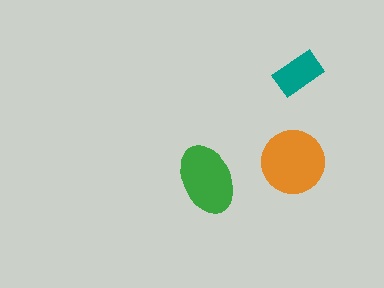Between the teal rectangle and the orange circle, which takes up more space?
The orange circle.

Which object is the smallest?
The teal rectangle.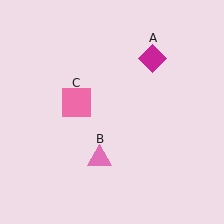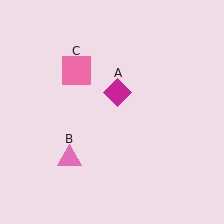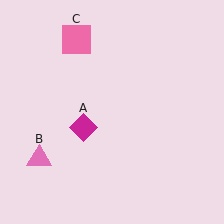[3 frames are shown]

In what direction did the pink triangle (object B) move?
The pink triangle (object B) moved left.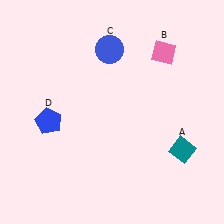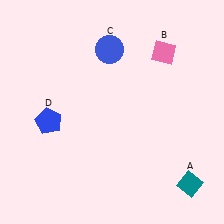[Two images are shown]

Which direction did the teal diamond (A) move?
The teal diamond (A) moved down.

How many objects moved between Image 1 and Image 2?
1 object moved between the two images.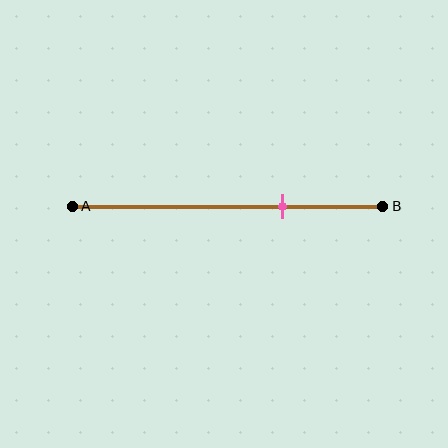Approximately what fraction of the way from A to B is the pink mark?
The pink mark is approximately 70% of the way from A to B.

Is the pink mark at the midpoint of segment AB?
No, the mark is at about 70% from A, not at the 50% midpoint.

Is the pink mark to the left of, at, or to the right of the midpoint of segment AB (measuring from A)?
The pink mark is to the right of the midpoint of segment AB.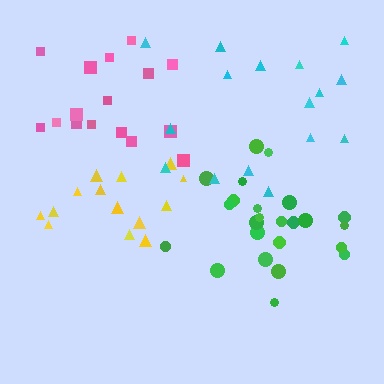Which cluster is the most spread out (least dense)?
Pink.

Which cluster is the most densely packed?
Green.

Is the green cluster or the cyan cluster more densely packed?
Green.